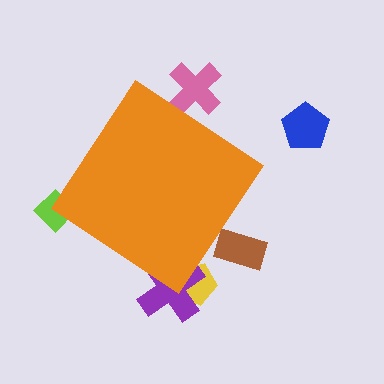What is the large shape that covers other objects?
An orange diamond.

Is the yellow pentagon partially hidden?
Yes, the yellow pentagon is partially hidden behind the orange diamond.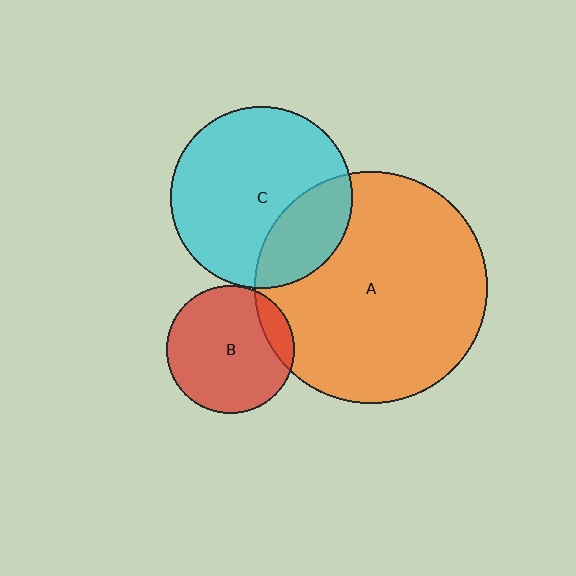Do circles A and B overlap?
Yes.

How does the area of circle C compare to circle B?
Approximately 2.0 times.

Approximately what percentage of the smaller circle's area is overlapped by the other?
Approximately 10%.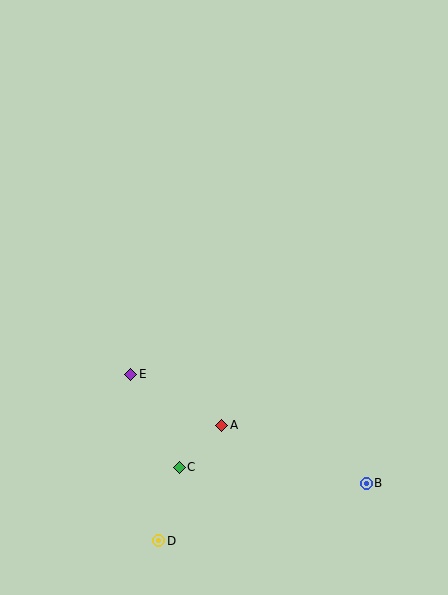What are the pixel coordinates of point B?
Point B is at (366, 483).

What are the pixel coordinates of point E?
Point E is at (131, 374).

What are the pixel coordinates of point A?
Point A is at (222, 425).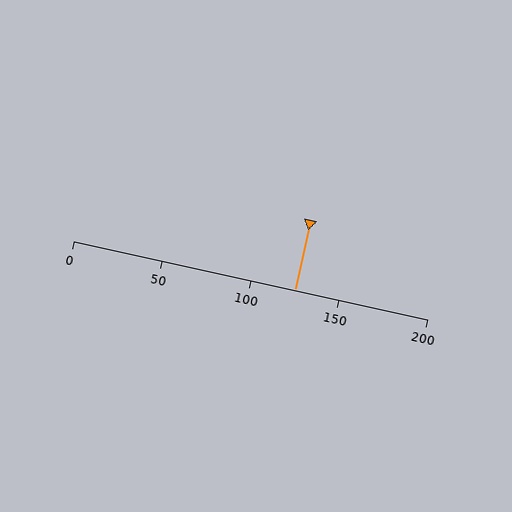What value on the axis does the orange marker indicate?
The marker indicates approximately 125.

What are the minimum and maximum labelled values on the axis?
The axis runs from 0 to 200.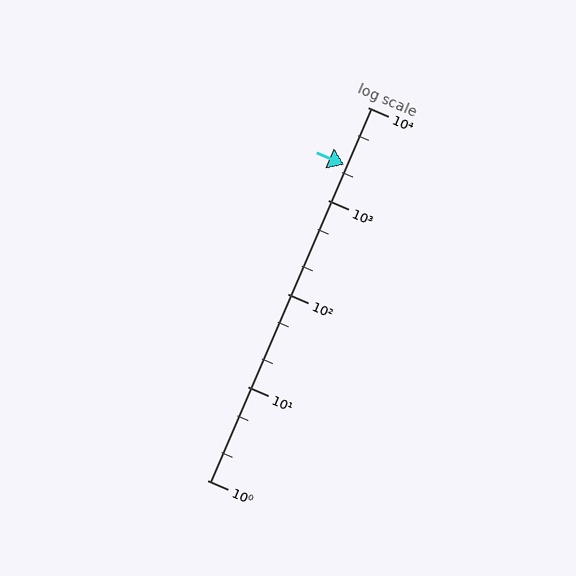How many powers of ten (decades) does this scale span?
The scale spans 4 decades, from 1 to 10000.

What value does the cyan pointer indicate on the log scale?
The pointer indicates approximately 2400.